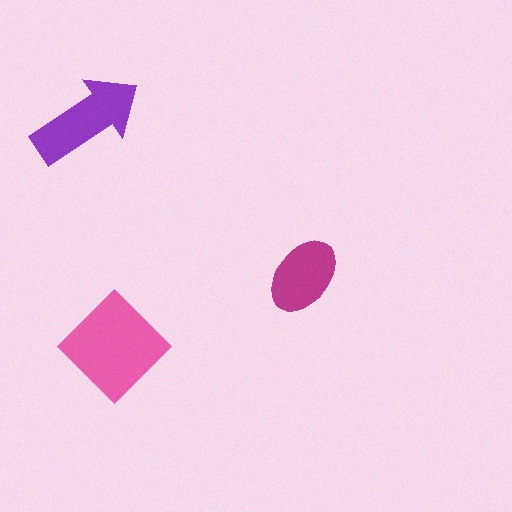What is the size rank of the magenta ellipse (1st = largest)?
3rd.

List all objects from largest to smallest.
The pink diamond, the purple arrow, the magenta ellipse.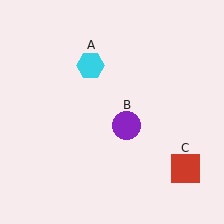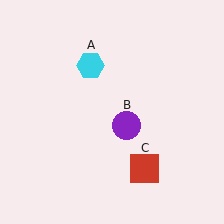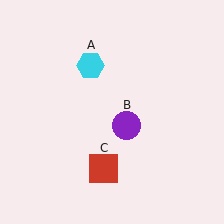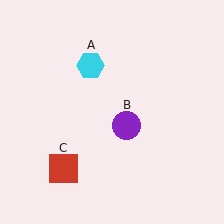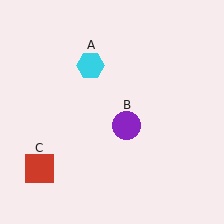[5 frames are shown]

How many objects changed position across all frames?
1 object changed position: red square (object C).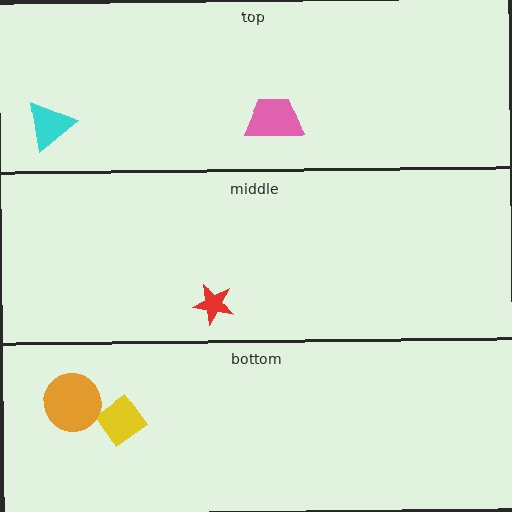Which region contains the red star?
The middle region.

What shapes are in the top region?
The pink trapezoid, the cyan triangle.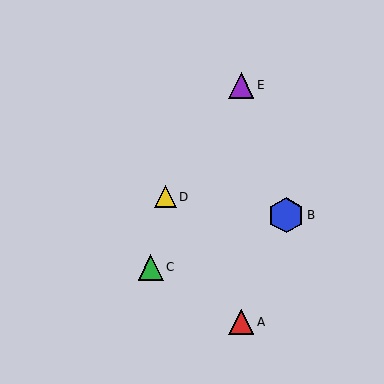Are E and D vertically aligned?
No, E is at x≈241 and D is at x≈165.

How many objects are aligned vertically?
2 objects (A, E) are aligned vertically.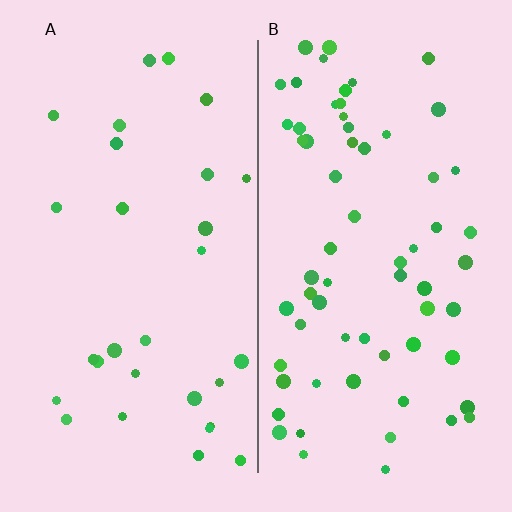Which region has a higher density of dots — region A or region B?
B (the right).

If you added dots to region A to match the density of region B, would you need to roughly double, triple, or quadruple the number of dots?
Approximately double.